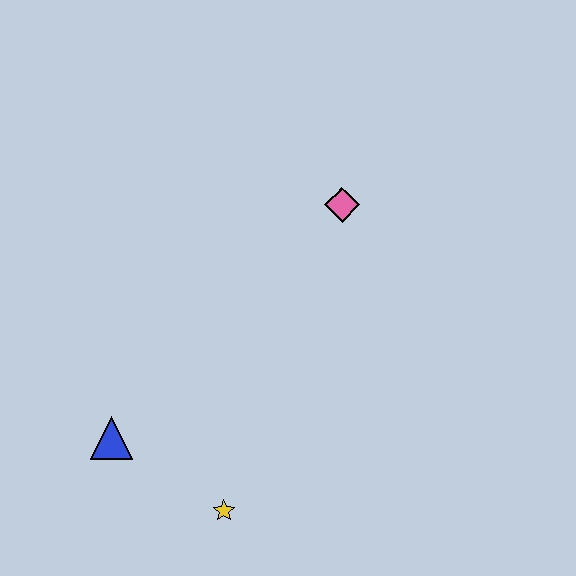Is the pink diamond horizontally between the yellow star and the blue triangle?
No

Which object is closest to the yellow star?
The blue triangle is closest to the yellow star.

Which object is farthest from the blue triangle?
The pink diamond is farthest from the blue triangle.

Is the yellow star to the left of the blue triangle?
No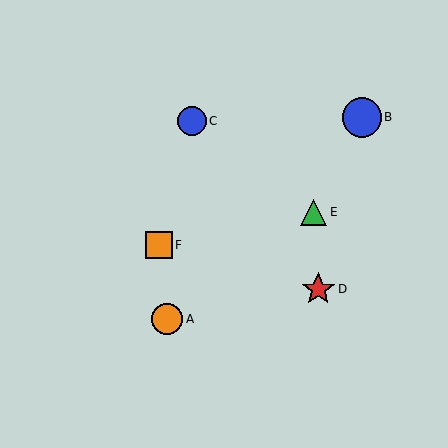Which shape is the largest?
The blue circle (labeled B) is the largest.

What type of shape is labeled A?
Shape A is an orange circle.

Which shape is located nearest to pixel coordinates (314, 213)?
The green triangle (labeled E) at (313, 212) is nearest to that location.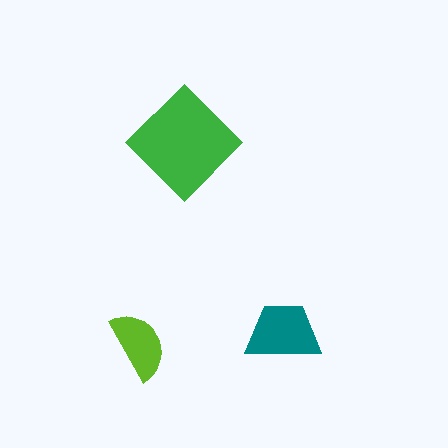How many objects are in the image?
There are 3 objects in the image.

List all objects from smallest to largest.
The lime semicircle, the teal trapezoid, the green diamond.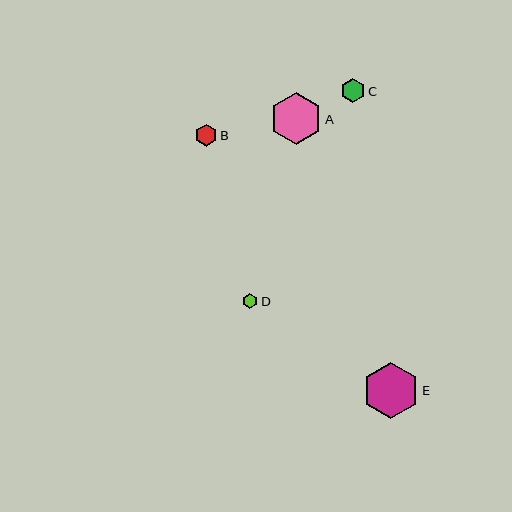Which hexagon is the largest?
Hexagon E is the largest with a size of approximately 56 pixels.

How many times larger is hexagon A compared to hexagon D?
Hexagon A is approximately 3.4 times the size of hexagon D.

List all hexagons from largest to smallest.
From largest to smallest: E, A, C, B, D.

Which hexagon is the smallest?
Hexagon D is the smallest with a size of approximately 15 pixels.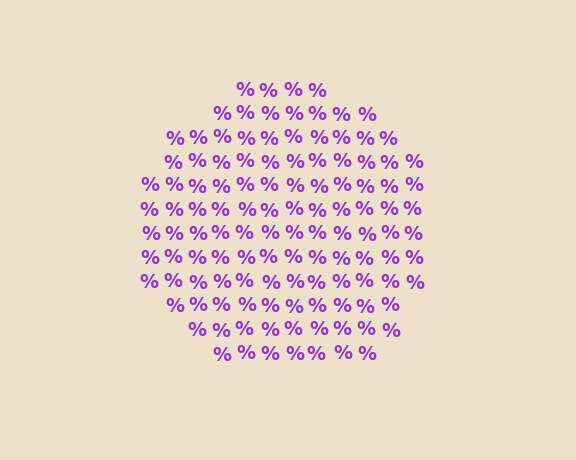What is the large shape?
The large shape is a circle.